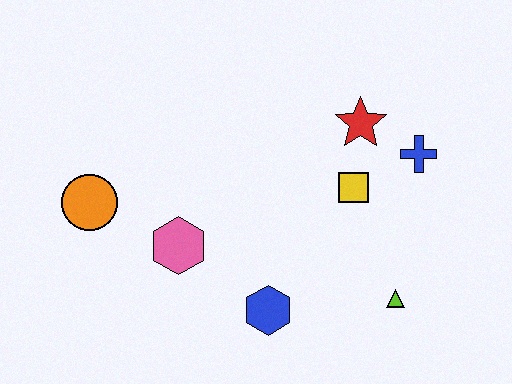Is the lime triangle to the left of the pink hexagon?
No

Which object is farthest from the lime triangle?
The orange circle is farthest from the lime triangle.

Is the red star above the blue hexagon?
Yes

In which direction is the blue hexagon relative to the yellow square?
The blue hexagon is below the yellow square.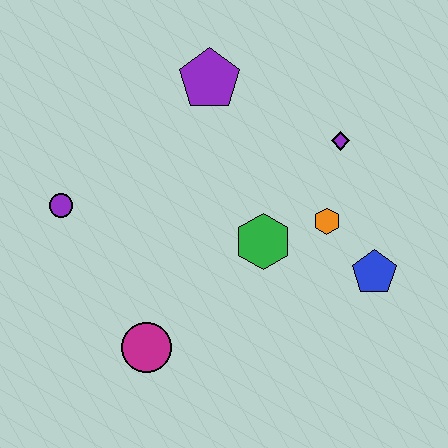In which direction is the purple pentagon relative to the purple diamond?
The purple pentagon is to the left of the purple diamond.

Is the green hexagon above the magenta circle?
Yes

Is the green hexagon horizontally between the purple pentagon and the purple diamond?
Yes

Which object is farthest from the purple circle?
The blue pentagon is farthest from the purple circle.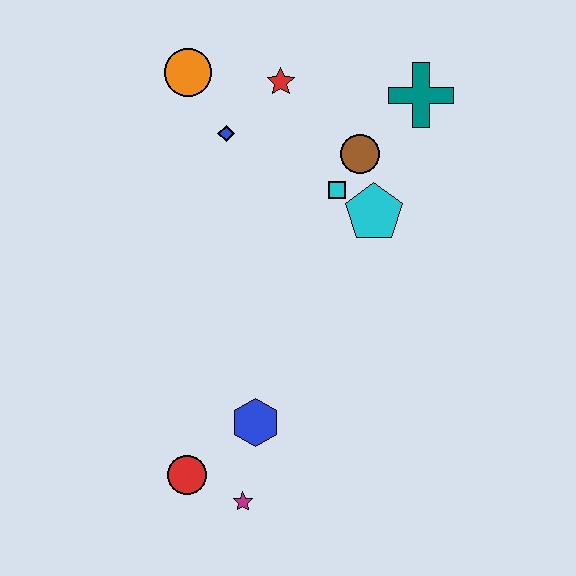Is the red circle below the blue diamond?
Yes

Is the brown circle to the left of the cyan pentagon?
Yes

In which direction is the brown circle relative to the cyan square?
The brown circle is above the cyan square.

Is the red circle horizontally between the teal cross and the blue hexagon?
No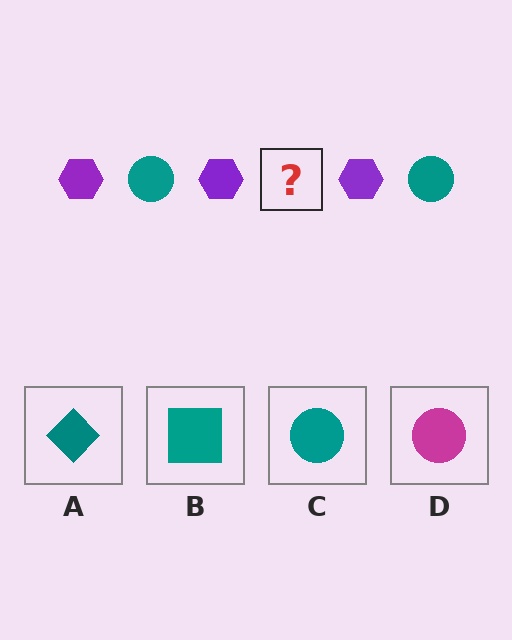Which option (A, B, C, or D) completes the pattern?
C.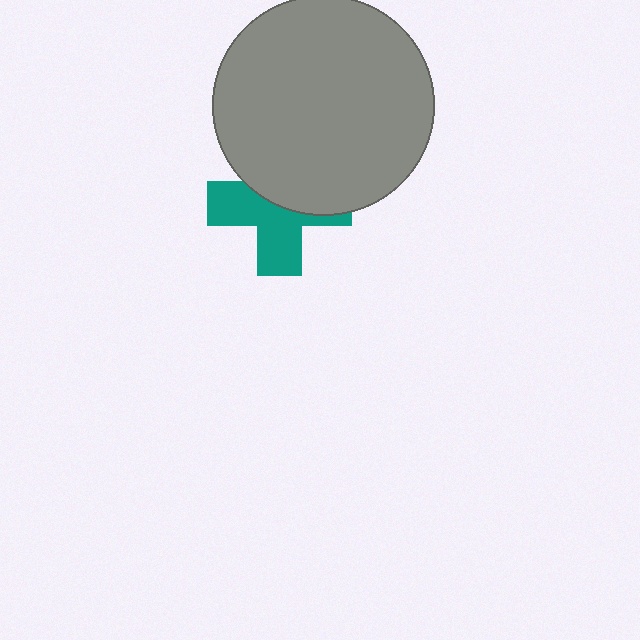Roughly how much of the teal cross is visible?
About half of it is visible (roughly 53%).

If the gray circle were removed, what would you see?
You would see the complete teal cross.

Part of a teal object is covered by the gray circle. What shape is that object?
It is a cross.